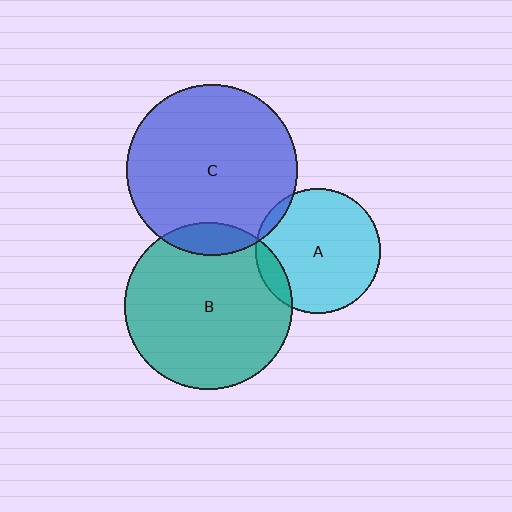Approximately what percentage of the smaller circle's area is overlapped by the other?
Approximately 5%.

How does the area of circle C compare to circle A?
Approximately 1.9 times.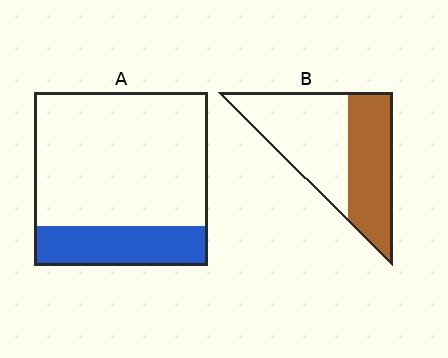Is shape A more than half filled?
No.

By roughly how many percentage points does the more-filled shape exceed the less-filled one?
By roughly 20 percentage points (B over A).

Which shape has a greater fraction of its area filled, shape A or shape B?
Shape B.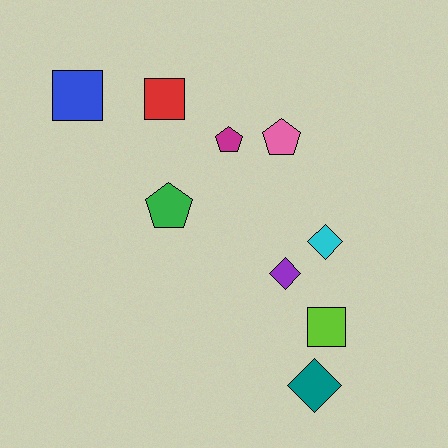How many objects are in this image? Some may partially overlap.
There are 9 objects.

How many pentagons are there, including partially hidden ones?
There are 3 pentagons.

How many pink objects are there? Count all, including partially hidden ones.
There is 1 pink object.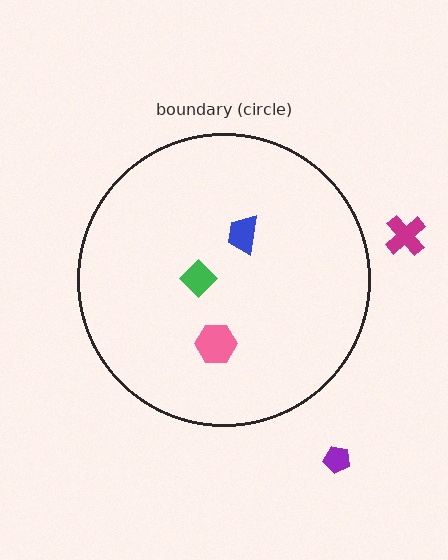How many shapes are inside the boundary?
3 inside, 2 outside.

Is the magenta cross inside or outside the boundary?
Outside.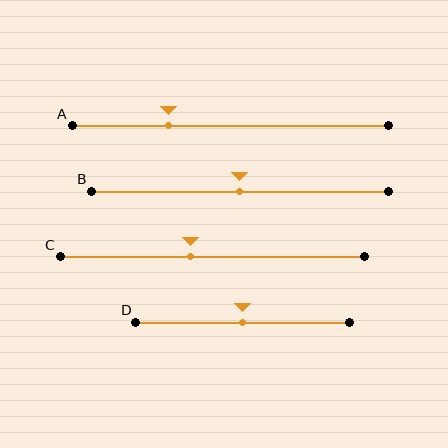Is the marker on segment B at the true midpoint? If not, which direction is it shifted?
Yes, the marker on segment B is at the true midpoint.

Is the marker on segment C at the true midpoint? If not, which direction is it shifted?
No, the marker on segment C is shifted to the left by about 7% of the segment length.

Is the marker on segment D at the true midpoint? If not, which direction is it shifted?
Yes, the marker on segment D is at the true midpoint.